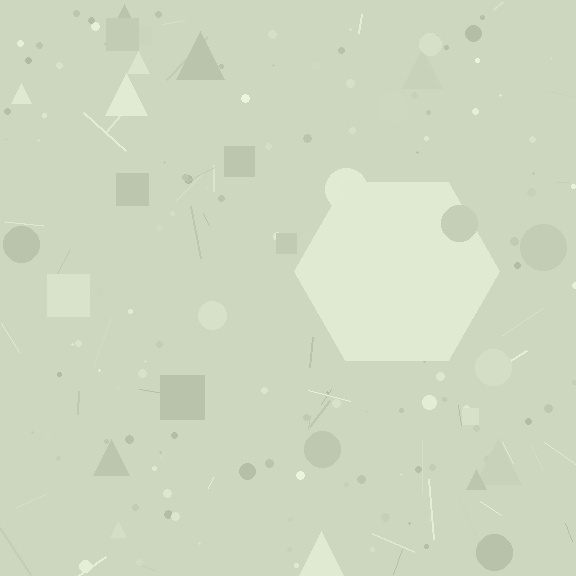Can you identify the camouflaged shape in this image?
The camouflaged shape is a hexagon.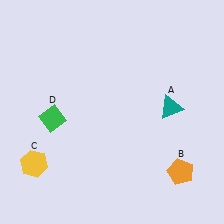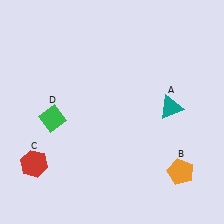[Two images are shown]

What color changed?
The hexagon (C) changed from yellow in Image 1 to red in Image 2.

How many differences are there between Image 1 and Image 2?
There is 1 difference between the two images.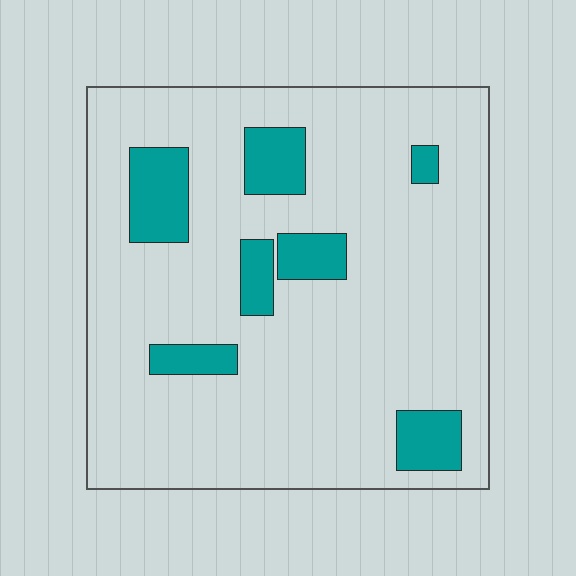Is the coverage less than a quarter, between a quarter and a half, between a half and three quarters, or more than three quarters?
Less than a quarter.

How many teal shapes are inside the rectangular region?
7.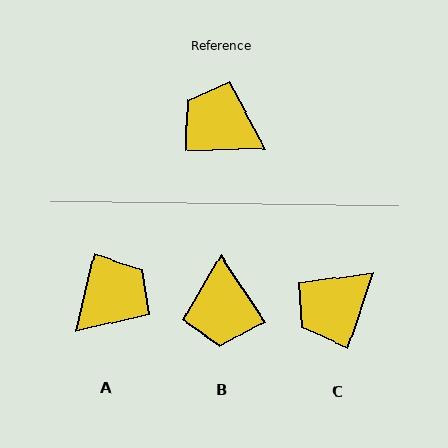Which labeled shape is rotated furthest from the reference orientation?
B, about 121 degrees away.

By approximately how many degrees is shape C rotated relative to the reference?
Approximately 69 degrees counter-clockwise.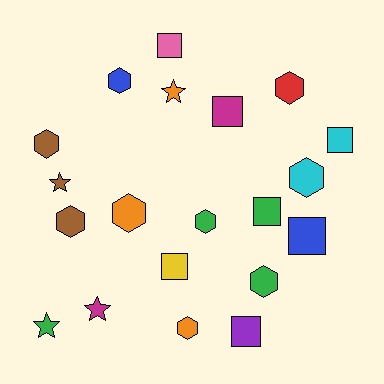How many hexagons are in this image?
There are 9 hexagons.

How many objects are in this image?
There are 20 objects.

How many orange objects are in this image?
There are 3 orange objects.